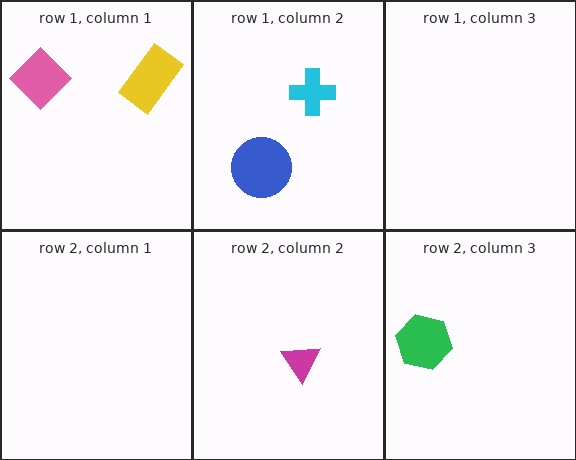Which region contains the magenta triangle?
The row 2, column 2 region.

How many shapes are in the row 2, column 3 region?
1.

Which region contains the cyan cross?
The row 1, column 2 region.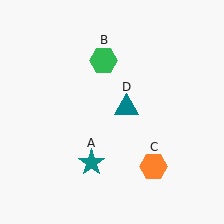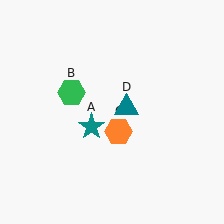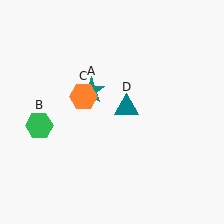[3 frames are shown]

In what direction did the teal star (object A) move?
The teal star (object A) moved up.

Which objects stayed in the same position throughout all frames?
Teal triangle (object D) remained stationary.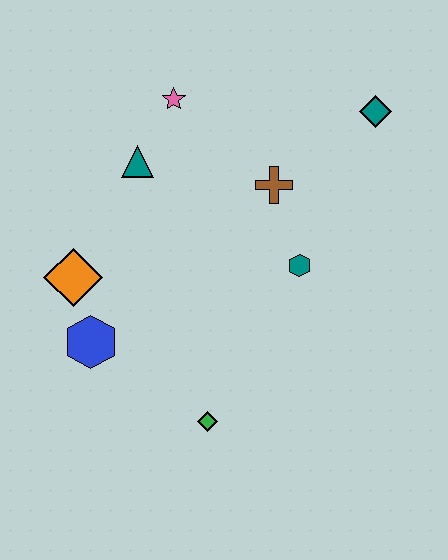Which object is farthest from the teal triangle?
The green diamond is farthest from the teal triangle.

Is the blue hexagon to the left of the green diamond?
Yes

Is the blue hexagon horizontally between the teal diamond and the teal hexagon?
No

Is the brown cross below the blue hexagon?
No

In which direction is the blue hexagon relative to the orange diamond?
The blue hexagon is below the orange diamond.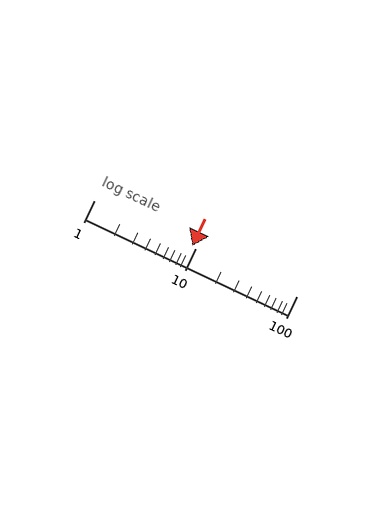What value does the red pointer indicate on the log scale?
The pointer indicates approximately 9.4.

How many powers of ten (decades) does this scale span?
The scale spans 2 decades, from 1 to 100.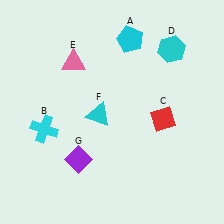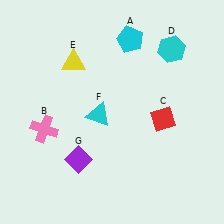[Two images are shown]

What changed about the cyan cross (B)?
In Image 1, B is cyan. In Image 2, it changed to pink.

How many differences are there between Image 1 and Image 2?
There are 2 differences between the two images.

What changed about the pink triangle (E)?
In Image 1, E is pink. In Image 2, it changed to yellow.